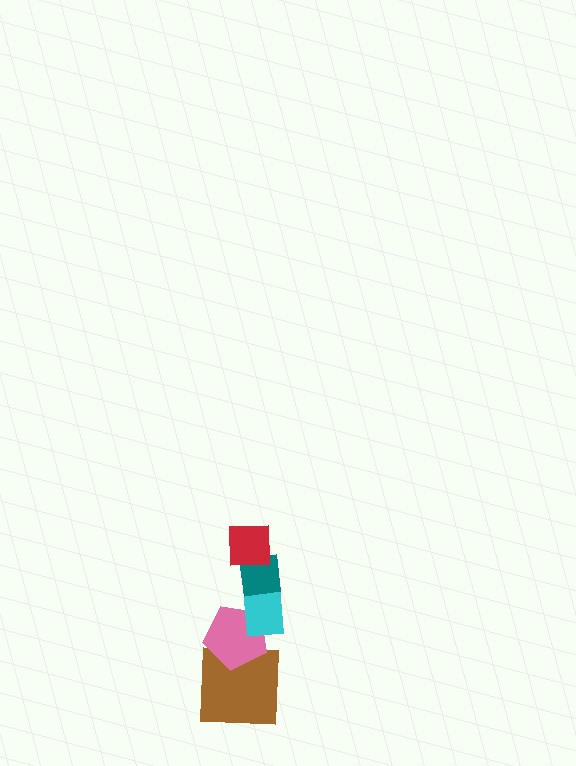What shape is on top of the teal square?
The red square is on top of the teal square.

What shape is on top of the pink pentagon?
The cyan rectangle is on top of the pink pentagon.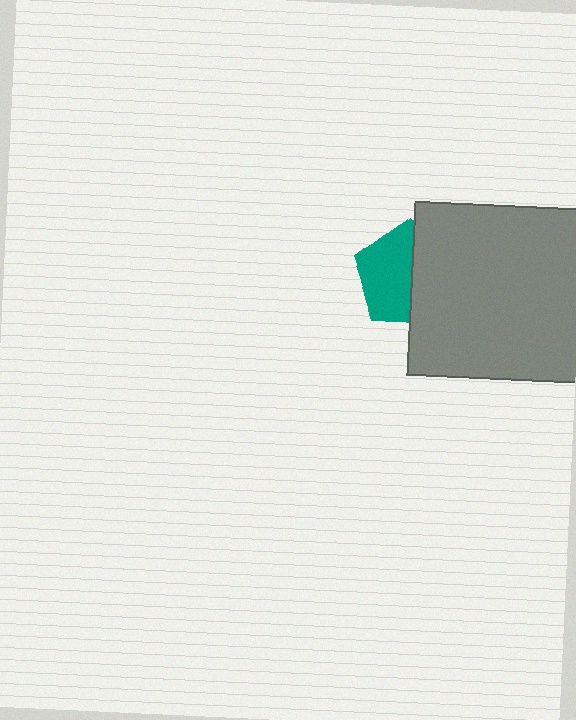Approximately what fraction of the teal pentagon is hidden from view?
Roughly 45% of the teal pentagon is hidden behind the gray square.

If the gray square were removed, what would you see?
You would see the complete teal pentagon.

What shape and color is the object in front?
The object in front is a gray square.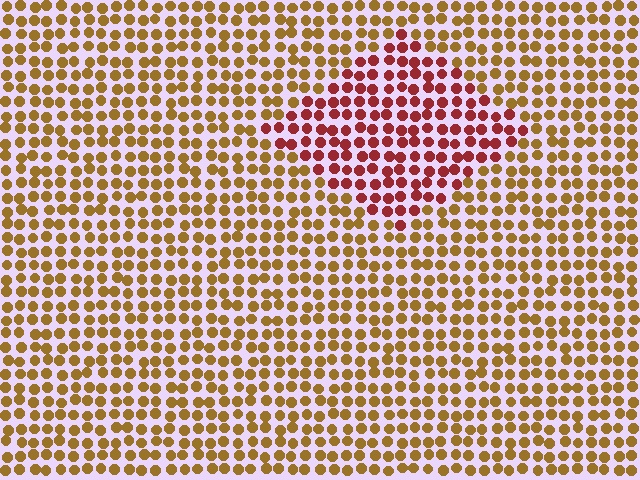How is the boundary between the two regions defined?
The boundary is defined purely by a slight shift in hue (about 44 degrees). Spacing, size, and orientation are identical on both sides.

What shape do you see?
I see a diamond.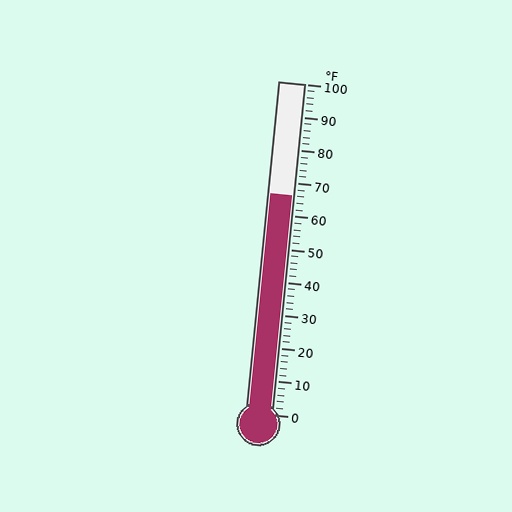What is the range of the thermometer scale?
The thermometer scale ranges from 0°F to 100°F.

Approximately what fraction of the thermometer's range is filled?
The thermometer is filled to approximately 65% of its range.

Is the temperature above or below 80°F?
The temperature is below 80°F.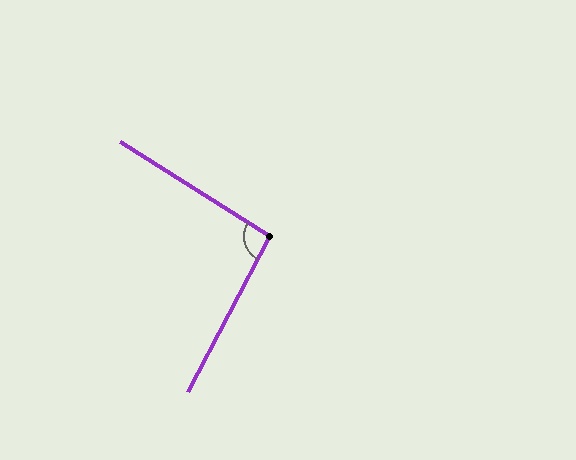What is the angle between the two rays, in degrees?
Approximately 95 degrees.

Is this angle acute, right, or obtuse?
It is approximately a right angle.